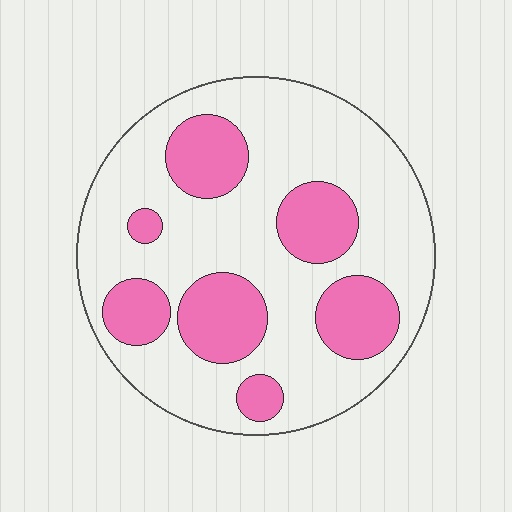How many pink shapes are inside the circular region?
7.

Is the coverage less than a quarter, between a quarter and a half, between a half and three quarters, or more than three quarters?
Between a quarter and a half.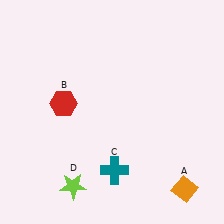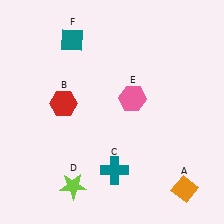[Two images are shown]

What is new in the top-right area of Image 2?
A pink hexagon (E) was added in the top-right area of Image 2.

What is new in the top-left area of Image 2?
A teal diamond (F) was added in the top-left area of Image 2.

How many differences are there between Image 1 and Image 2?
There are 2 differences between the two images.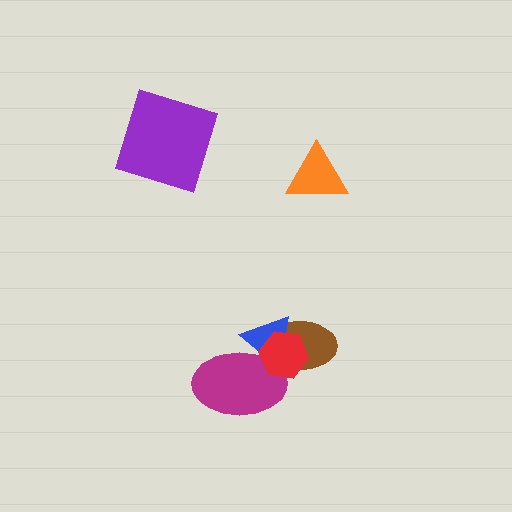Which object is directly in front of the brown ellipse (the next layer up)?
The blue triangle is directly in front of the brown ellipse.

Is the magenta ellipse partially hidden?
Yes, it is partially covered by another shape.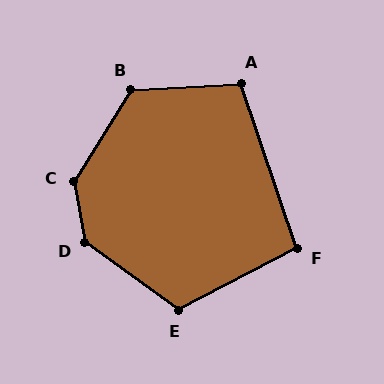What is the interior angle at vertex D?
Approximately 136 degrees (obtuse).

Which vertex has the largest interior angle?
C, at approximately 138 degrees.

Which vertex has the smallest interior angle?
F, at approximately 99 degrees.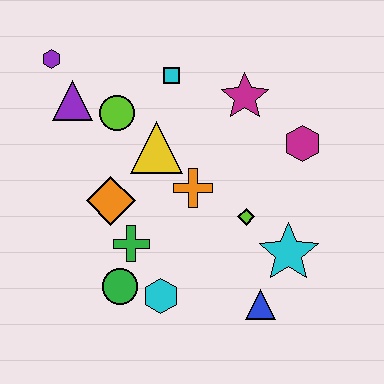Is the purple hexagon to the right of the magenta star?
No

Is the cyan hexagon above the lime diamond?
No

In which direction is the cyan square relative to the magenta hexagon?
The cyan square is to the left of the magenta hexagon.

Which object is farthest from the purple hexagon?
The blue triangle is farthest from the purple hexagon.